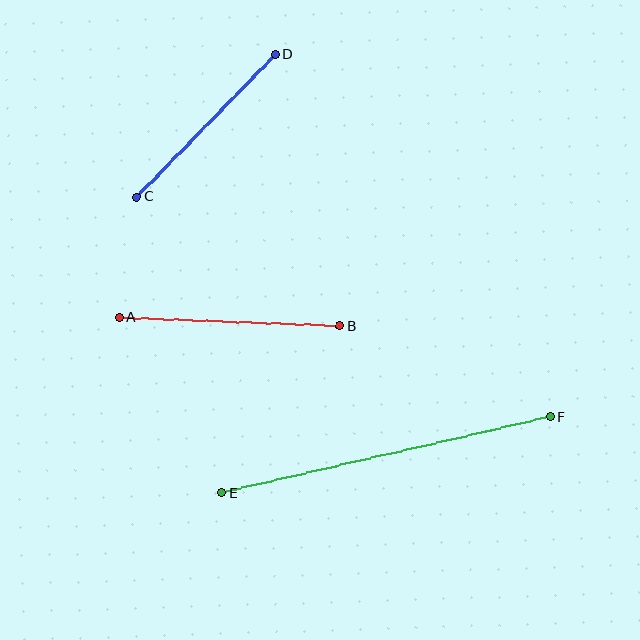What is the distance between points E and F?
The distance is approximately 337 pixels.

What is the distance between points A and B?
The distance is approximately 221 pixels.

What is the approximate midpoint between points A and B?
The midpoint is at approximately (230, 322) pixels.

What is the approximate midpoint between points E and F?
The midpoint is at approximately (386, 455) pixels.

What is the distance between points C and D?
The distance is approximately 199 pixels.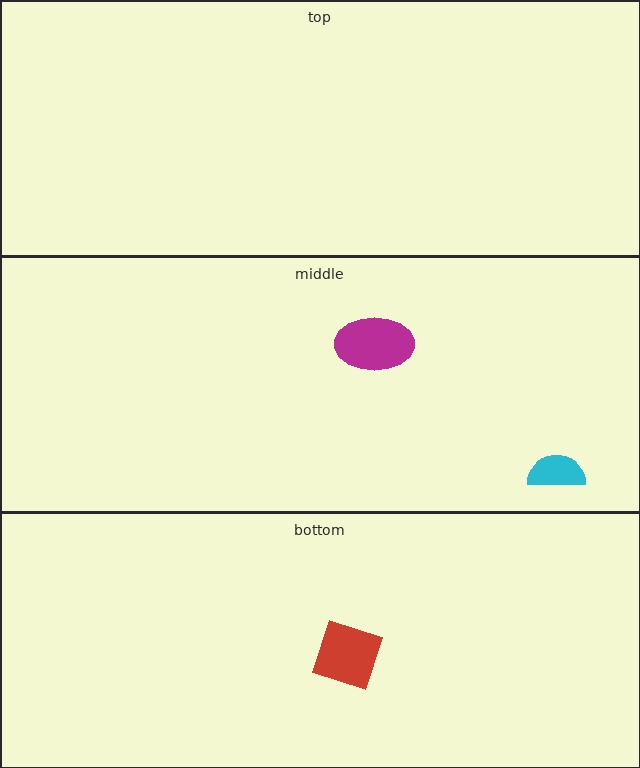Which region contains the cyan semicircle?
The middle region.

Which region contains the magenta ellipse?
The middle region.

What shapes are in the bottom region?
The red square.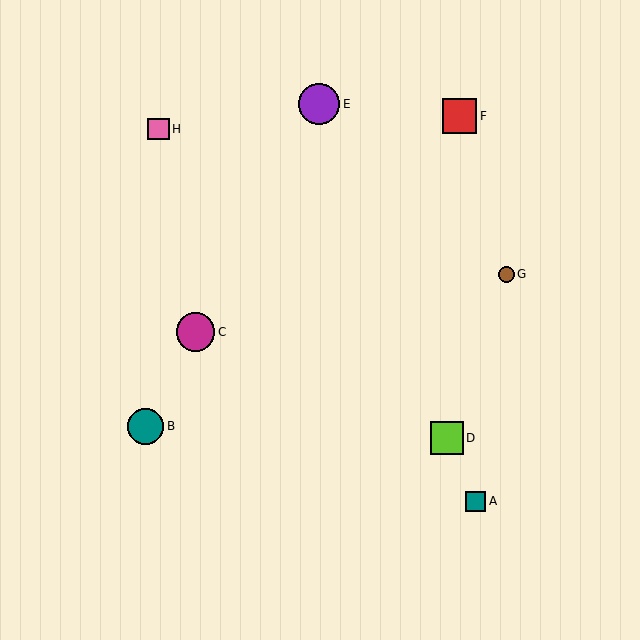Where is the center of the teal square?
The center of the teal square is at (476, 501).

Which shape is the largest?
The purple circle (labeled E) is the largest.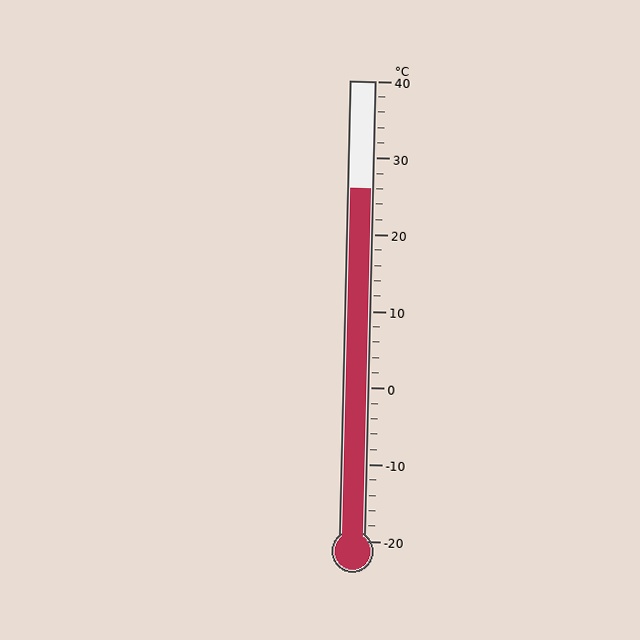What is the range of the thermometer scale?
The thermometer scale ranges from -20°C to 40°C.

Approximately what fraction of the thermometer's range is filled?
The thermometer is filled to approximately 75% of its range.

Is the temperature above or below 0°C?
The temperature is above 0°C.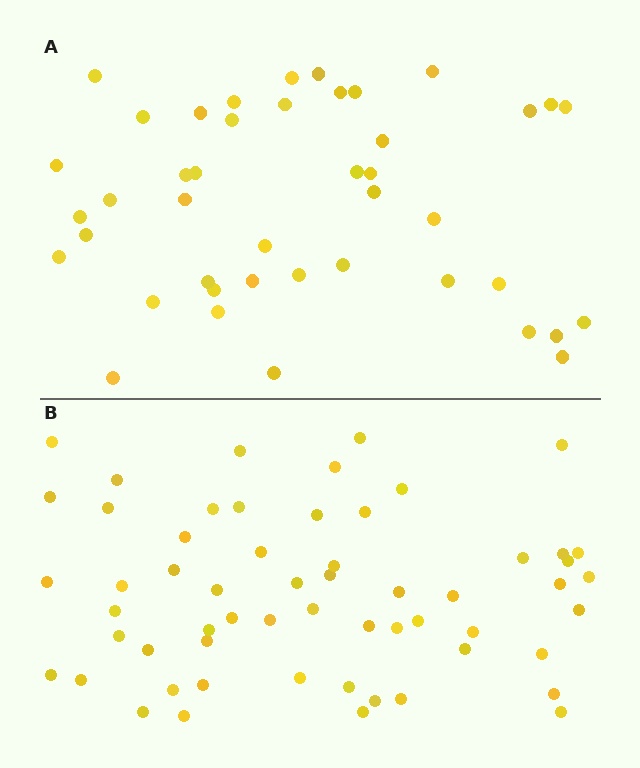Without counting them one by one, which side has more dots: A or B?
Region B (the bottom region) has more dots.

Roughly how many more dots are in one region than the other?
Region B has approximately 15 more dots than region A.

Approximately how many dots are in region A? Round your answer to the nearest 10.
About 40 dots. (The exact count is 43, which rounds to 40.)